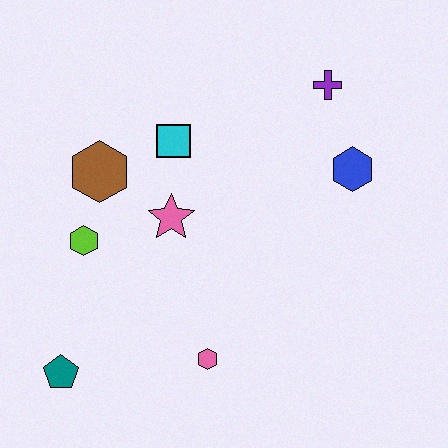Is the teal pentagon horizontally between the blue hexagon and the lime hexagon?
No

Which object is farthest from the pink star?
The purple cross is farthest from the pink star.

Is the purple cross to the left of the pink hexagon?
No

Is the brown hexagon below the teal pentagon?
No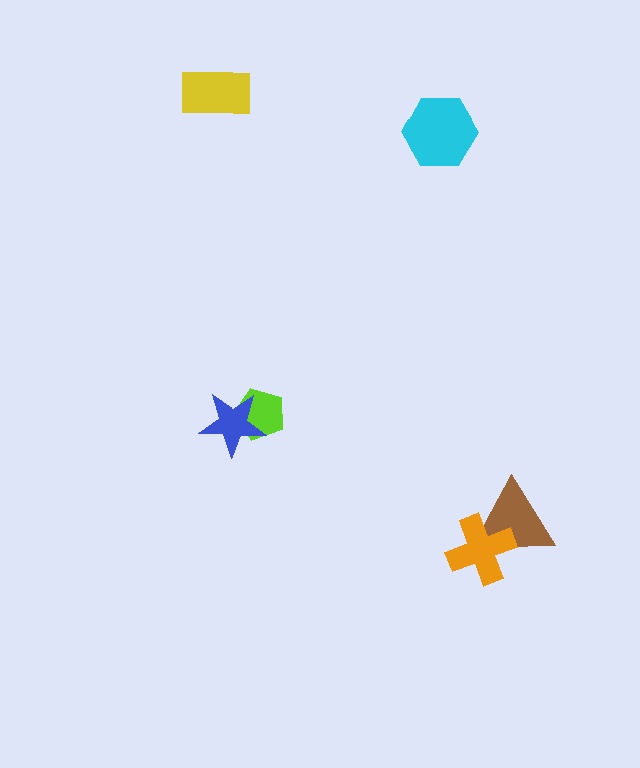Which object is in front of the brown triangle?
The orange cross is in front of the brown triangle.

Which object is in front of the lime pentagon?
The blue star is in front of the lime pentagon.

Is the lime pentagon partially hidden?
Yes, it is partially covered by another shape.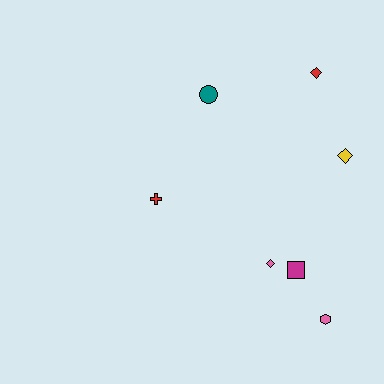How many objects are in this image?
There are 7 objects.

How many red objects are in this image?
There are 2 red objects.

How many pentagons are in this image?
There are no pentagons.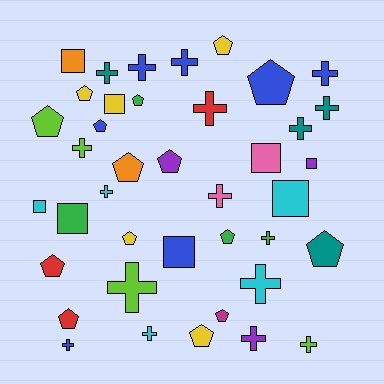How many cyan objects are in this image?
There are 5 cyan objects.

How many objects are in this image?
There are 40 objects.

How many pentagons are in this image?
There are 15 pentagons.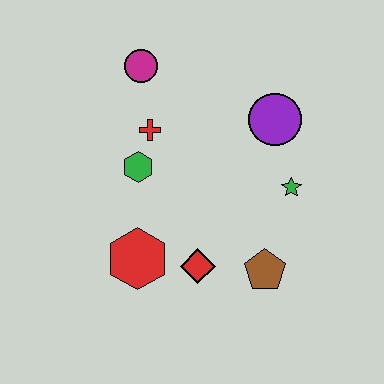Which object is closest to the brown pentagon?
The red diamond is closest to the brown pentagon.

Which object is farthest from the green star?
The magenta circle is farthest from the green star.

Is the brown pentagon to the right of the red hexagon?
Yes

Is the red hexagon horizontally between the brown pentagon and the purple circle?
No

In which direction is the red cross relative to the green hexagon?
The red cross is above the green hexagon.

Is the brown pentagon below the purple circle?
Yes